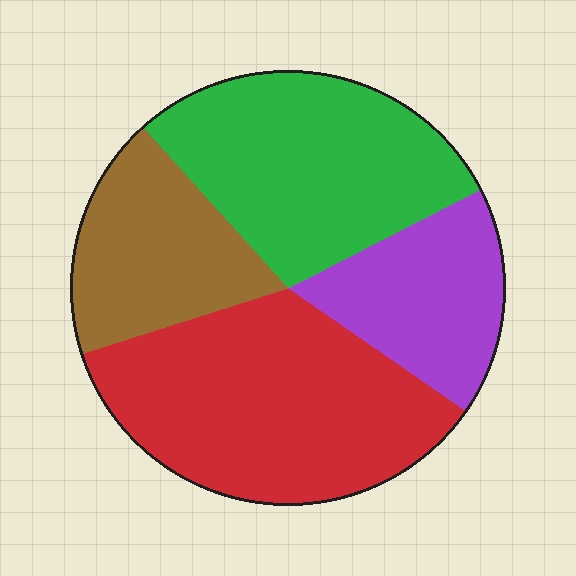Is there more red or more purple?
Red.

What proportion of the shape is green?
Green covers 29% of the shape.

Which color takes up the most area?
Red, at roughly 35%.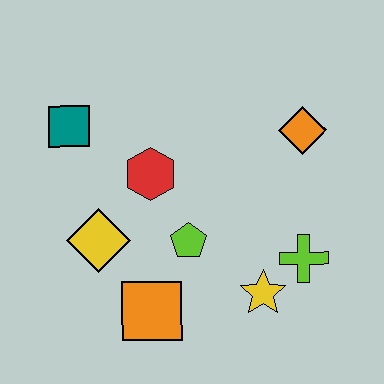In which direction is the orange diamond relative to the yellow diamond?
The orange diamond is to the right of the yellow diamond.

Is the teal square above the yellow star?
Yes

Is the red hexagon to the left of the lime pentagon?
Yes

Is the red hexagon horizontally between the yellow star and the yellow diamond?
Yes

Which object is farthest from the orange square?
The orange diamond is farthest from the orange square.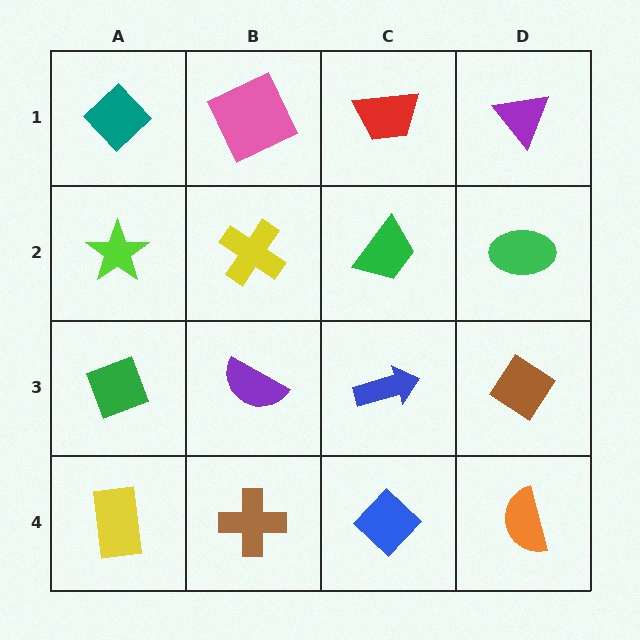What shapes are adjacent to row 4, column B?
A purple semicircle (row 3, column B), a yellow rectangle (row 4, column A), a blue diamond (row 4, column C).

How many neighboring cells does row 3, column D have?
3.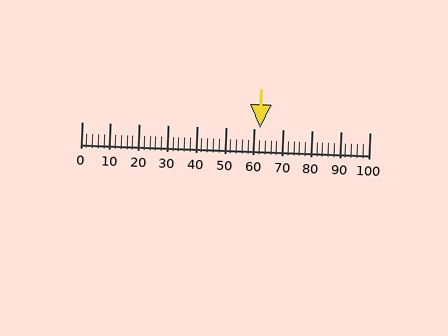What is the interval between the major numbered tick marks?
The major tick marks are spaced 10 units apart.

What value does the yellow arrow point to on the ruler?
The yellow arrow points to approximately 62.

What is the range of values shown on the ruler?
The ruler shows values from 0 to 100.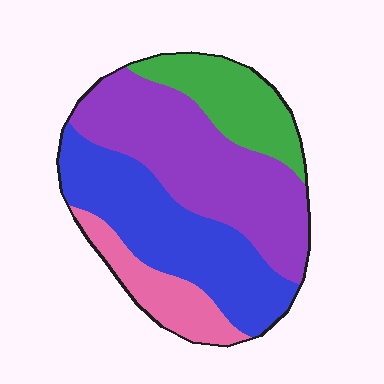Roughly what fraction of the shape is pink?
Pink covers 13% of the shape.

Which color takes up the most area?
Purple, at roughly 40%.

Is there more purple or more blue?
Purple.